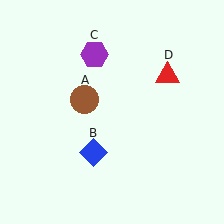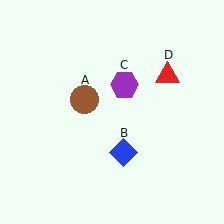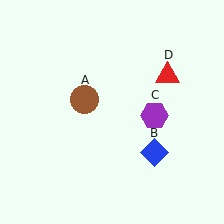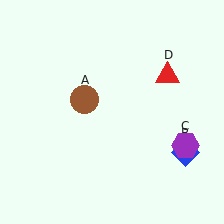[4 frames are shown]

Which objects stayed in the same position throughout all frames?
Brown circle (object A) and red triangle (object D) remained stationary.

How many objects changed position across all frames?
2 objects changed position: blue diamond (object B), purple hexagon (object C).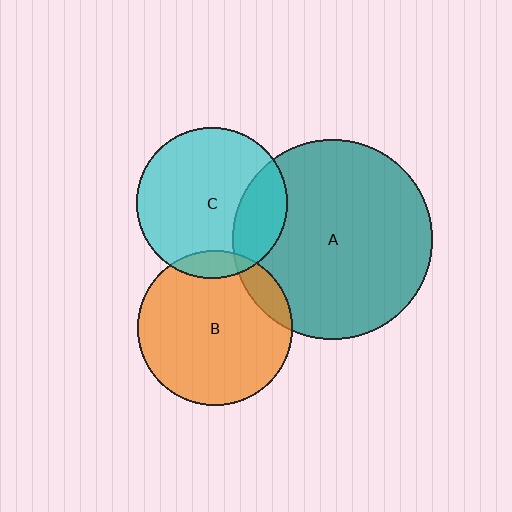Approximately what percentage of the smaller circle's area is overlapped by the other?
Approximately 10%.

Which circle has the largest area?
Circle A (teal).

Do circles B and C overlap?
Yes.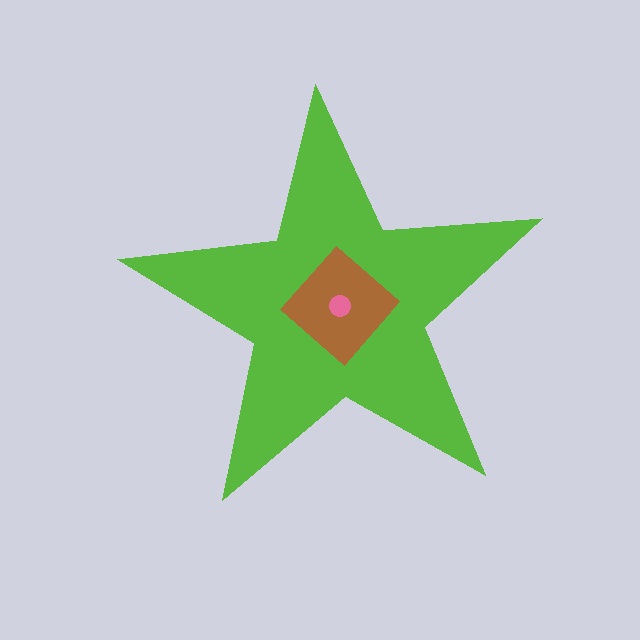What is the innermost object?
The pink circle.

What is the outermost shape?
The lime star.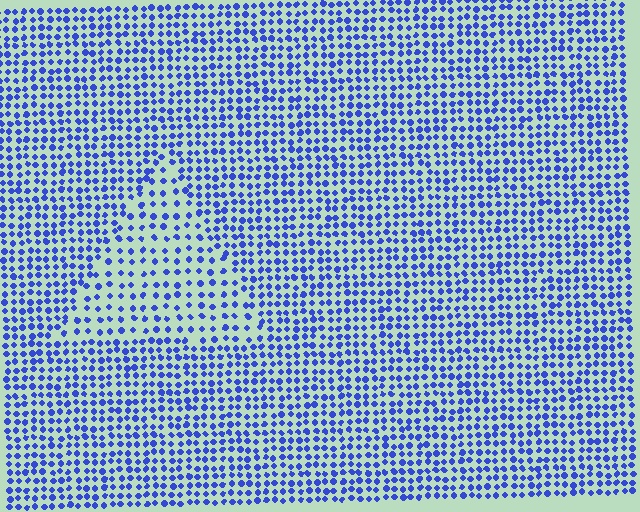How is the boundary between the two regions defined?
The boundary is defined by a change in element density (approximately 1.8x ratio). All elements are the same color, size, and shape.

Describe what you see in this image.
The image contains small blue elements arranged at two different densities. A triangle-shaped region is visible where the elements are less densely packed than the surrounding area.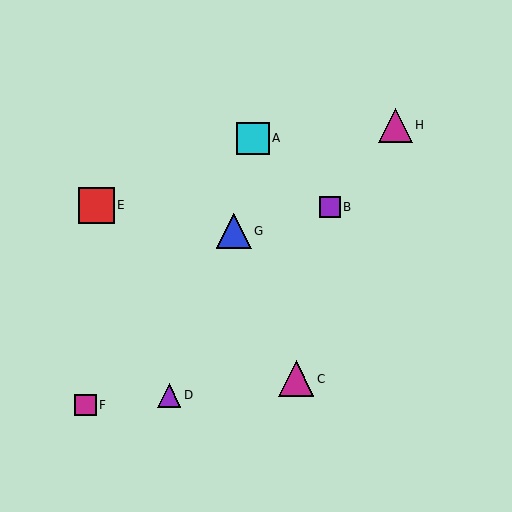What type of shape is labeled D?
Shape D is a purple triangle.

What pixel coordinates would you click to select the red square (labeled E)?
Click at (96, 205) to select the red square E.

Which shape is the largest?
The red square (labeled E) is the largest.